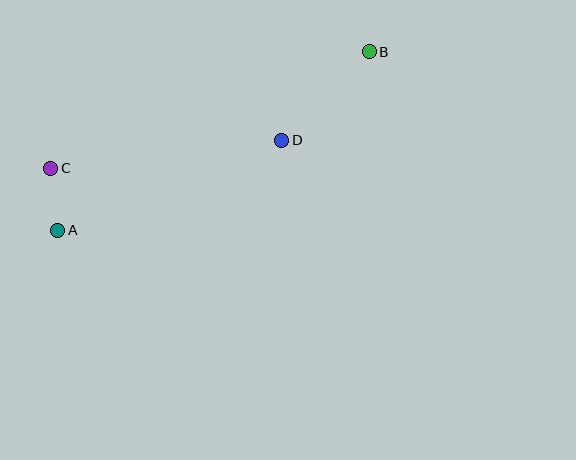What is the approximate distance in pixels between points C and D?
The distance between C and D is approximately 233 pixels.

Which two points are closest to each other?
Points A and C are closest to each other.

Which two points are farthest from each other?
Points A and B are farthest from each other.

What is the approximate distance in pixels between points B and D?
The distance between B and D is approximately 124 pixels.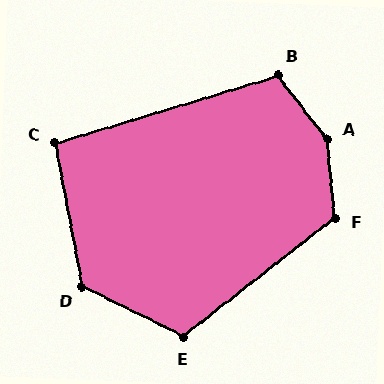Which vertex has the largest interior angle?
A, at approximately 148 degrees.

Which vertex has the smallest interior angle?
C, at approximately 96 degrees.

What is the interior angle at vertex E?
Approximately 116 degrees (obtuse).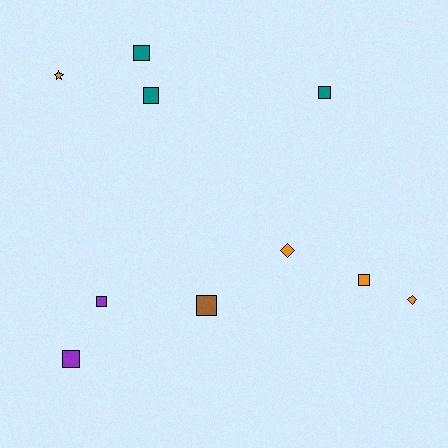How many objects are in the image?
There are 10 objects.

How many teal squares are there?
There are 3 teal squares.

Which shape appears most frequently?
Square, with 7 objects.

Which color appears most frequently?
Orange, with 4 objects.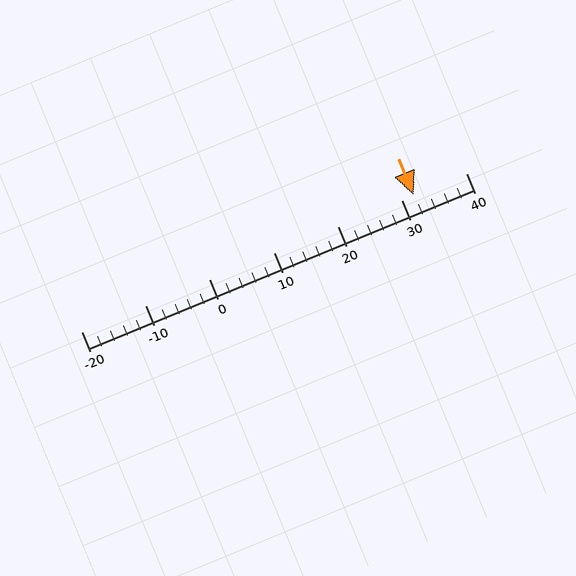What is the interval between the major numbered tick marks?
The major tick marks are spaced 10 units apart.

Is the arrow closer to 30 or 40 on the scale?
The arrow is closer to 30.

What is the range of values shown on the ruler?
The ruler shows values from -20 to 40.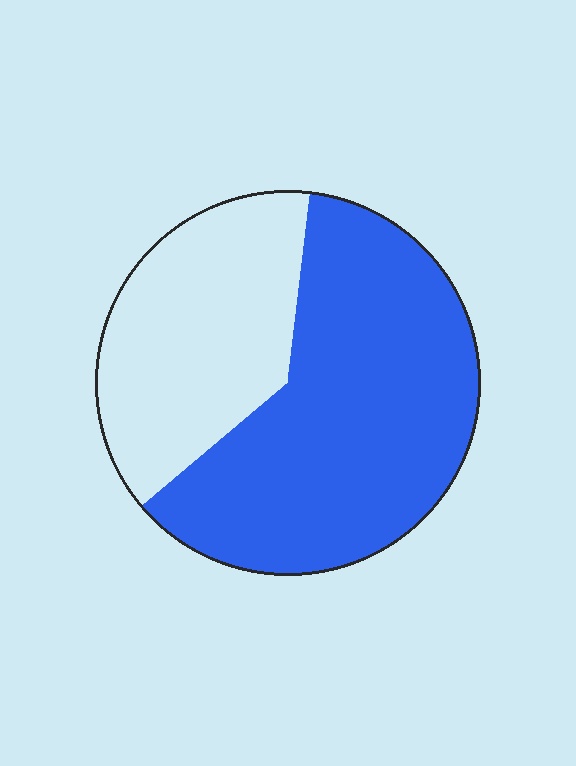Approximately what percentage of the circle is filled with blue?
Approximately 60%.